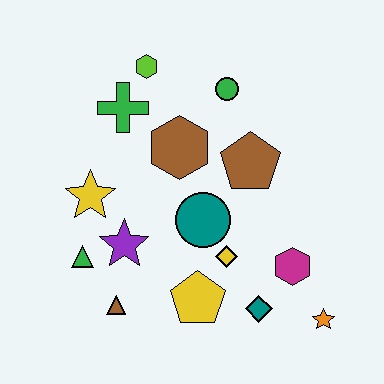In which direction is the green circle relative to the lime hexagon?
The green circle is to the right of the lime hexagon.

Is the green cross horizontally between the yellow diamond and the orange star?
No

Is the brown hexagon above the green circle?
No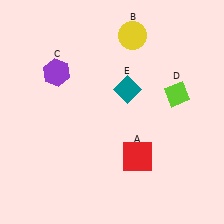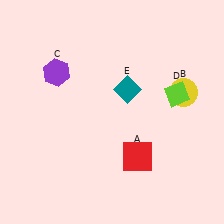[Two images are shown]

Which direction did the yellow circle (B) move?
The yellow circle (B) moved down.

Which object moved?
The yellow circle (B) moved down.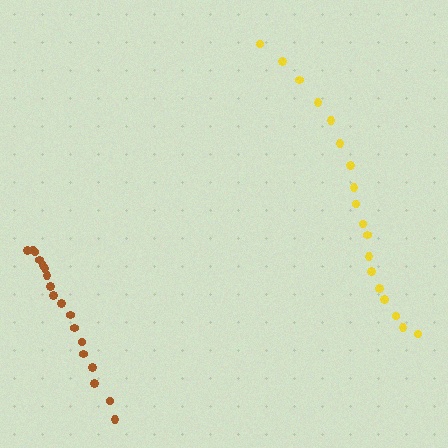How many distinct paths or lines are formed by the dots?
There are 2 distinct paths.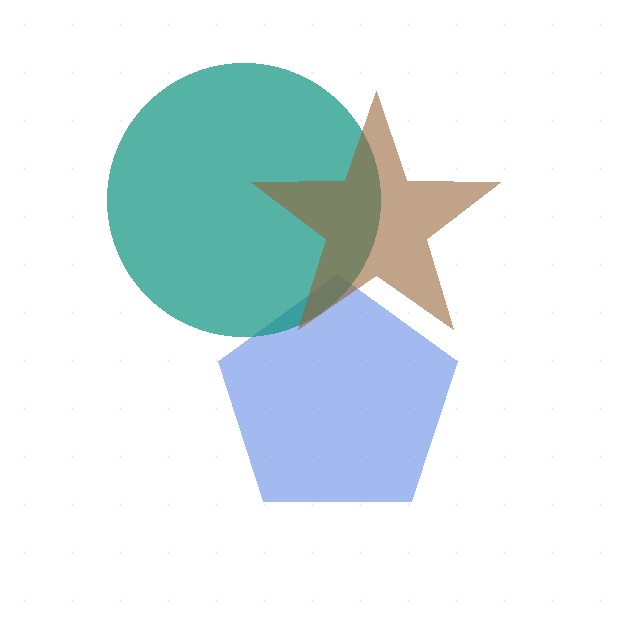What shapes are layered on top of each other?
The layered shapes are: a blue pentagon, a teal circle, a brown star.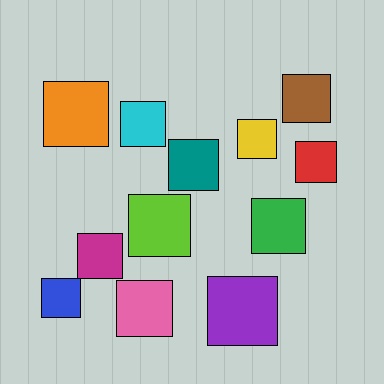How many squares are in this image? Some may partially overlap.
There are 12 squares.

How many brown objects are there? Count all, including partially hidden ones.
There is 1 brown object.